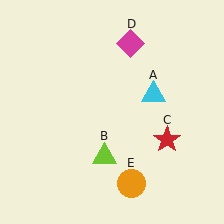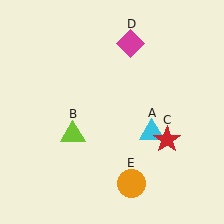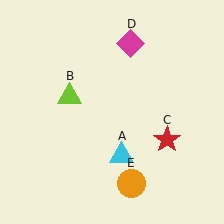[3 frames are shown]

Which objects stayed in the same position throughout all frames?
Red star (object C) and magenta diamond (object D) and orange circle (object E) remained stationary.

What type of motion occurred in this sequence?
The cyan triangle (object A), lime triangle (object B) rotated clockwise around the center of the scene.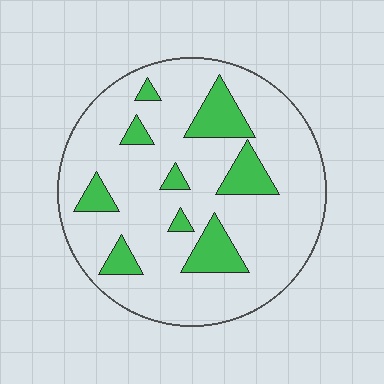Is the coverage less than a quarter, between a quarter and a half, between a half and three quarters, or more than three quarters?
Less than a quarter.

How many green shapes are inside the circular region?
9.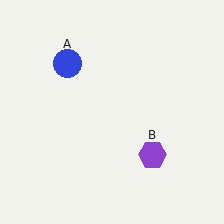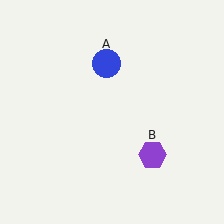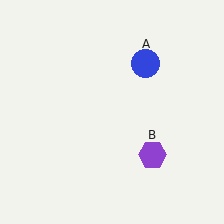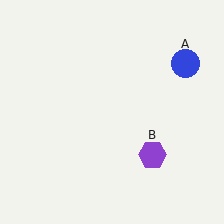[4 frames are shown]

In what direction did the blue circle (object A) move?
The blue circle (object A) moved right.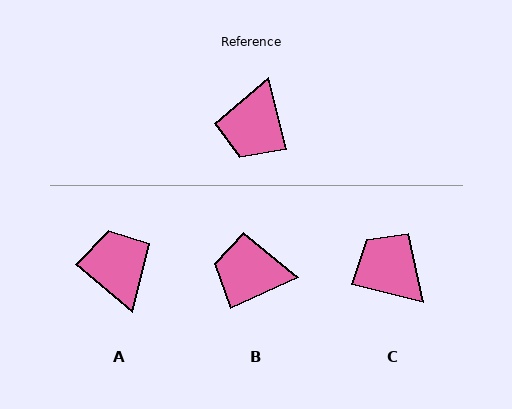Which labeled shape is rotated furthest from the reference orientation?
A, about 144 degrees away.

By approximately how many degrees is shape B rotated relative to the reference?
Approximately 80 degrees clockwise.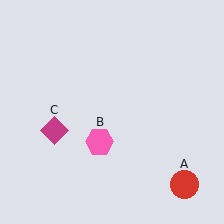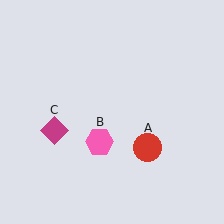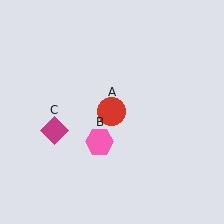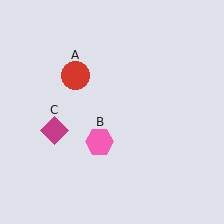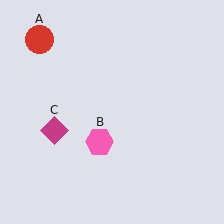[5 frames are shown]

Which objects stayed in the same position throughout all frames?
Pink hexagon (object B) and magenta diamond (object C) remained stationary.